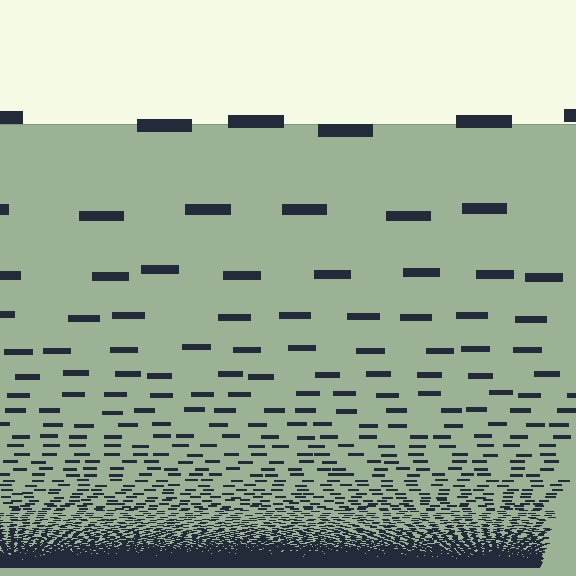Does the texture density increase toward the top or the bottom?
Density increases toward the bottom.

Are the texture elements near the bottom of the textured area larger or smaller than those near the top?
Smaller. The gradient is inverted — elements near the bottom are smaller and denser.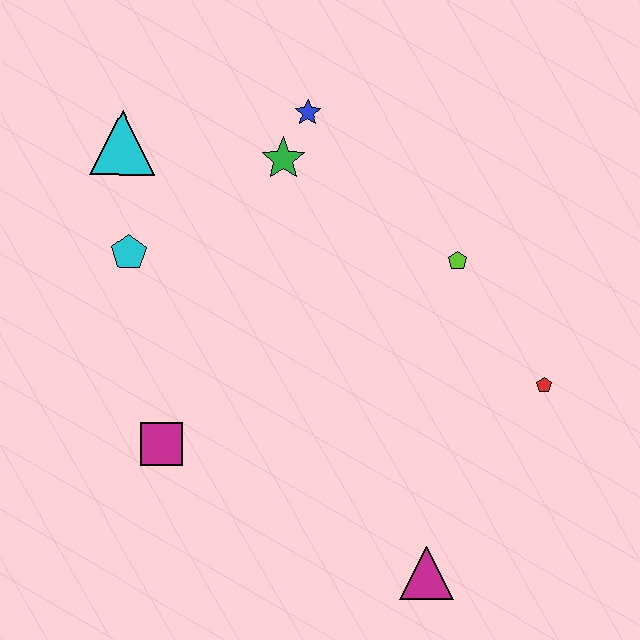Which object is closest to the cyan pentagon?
The cyan triangle is closest to the cyan pentagon.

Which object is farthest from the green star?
The magenta triangle is farthest from the green star.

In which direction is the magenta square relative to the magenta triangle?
The magenta square is to the left of the magenta triangle.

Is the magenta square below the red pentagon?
Yes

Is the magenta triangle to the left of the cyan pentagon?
No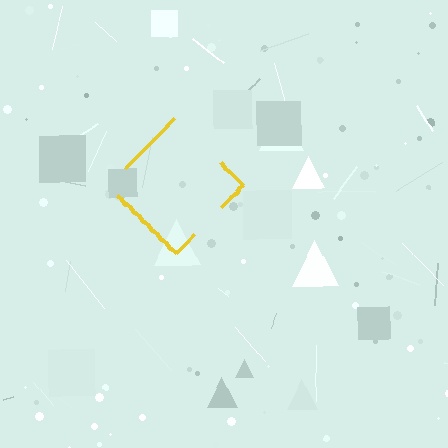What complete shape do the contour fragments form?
The contour fragments form a diamond.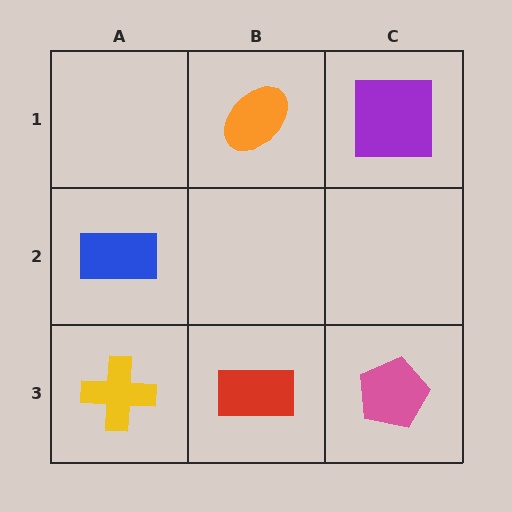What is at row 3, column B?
A red rectangle.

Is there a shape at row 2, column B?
No, that cell is empty.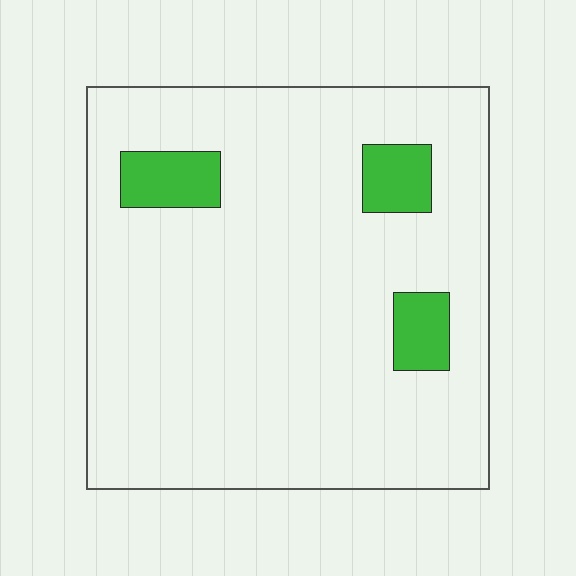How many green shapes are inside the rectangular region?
3.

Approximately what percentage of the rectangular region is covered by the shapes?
Approximately 10%.